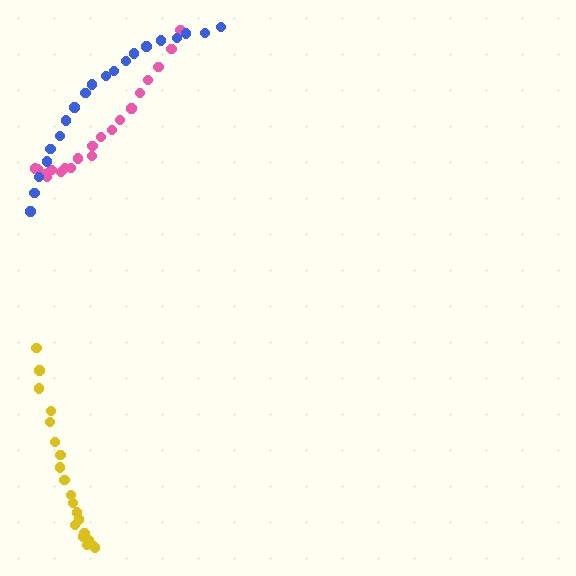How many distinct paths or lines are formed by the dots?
There are 3 distinct paths.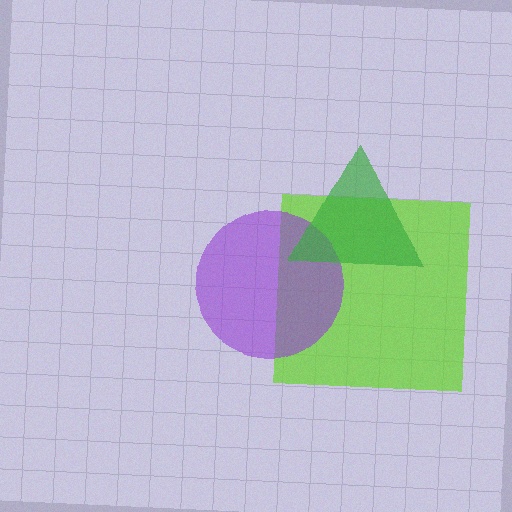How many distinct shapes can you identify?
There are 3 distinct shapes: a lime square, a purple circle, a green triangle.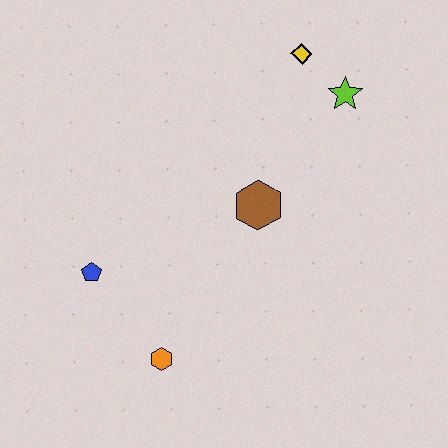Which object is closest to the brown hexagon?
The lime star is closest to the brown hexagon.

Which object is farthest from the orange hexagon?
The yellow diamond is farthest from the orange hexagon.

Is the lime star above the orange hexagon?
Yes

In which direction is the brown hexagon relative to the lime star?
The brown hexagon is below the lime star.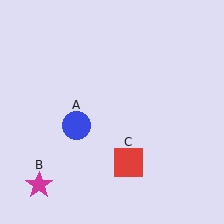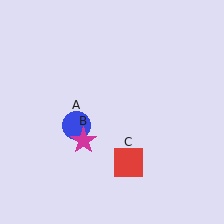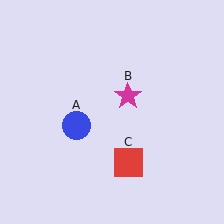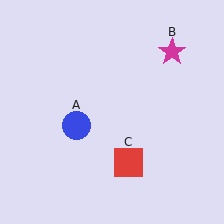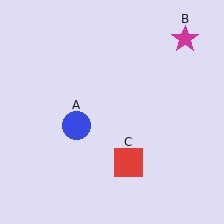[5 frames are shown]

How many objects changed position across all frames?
1 object changed position: magenta star (object B).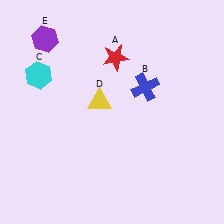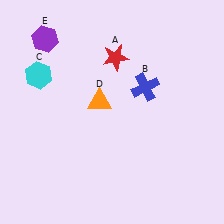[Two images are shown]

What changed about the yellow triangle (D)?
In Image 1, D is yellow. In Image 2, it changed to orange.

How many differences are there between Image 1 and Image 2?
There is 1 difference between the two images.